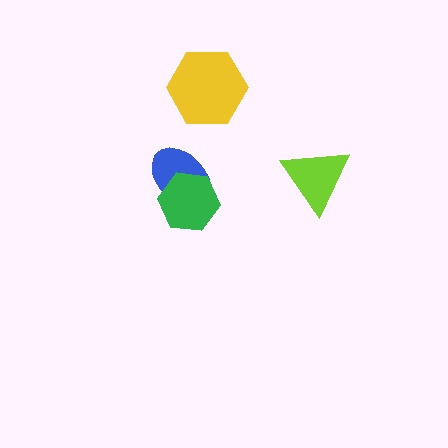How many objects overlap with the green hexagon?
1 object overlaps with the green hexagon.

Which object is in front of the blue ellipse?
The green hexagon is in front of the blue ellipse.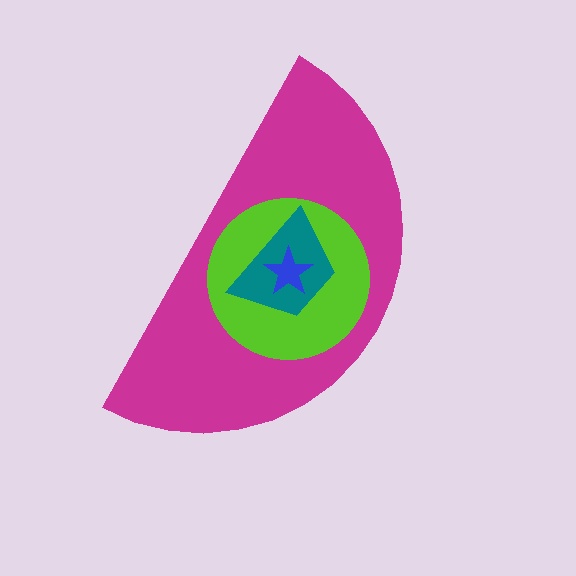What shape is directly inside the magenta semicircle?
The lime circle.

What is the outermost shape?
The magenta semicircle.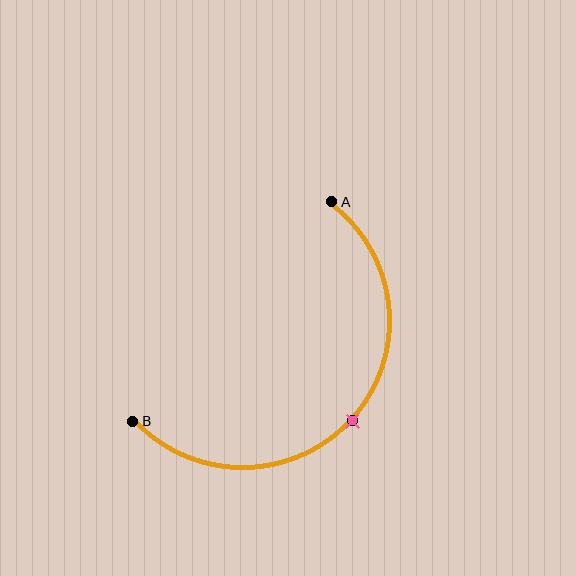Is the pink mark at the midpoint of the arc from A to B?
Yes. The pink mark lies on the arc at equal arc-length from both A and B — it is the arc midpoint.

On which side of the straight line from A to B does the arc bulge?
The arc bulges below and to the right of the straight line connecting A and B.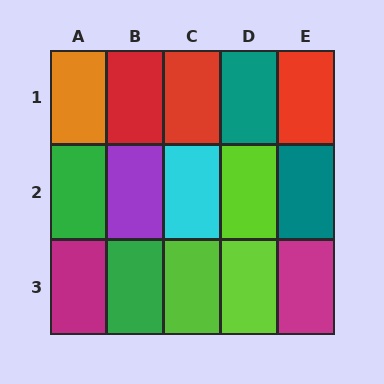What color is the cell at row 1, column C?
Red.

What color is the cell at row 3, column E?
Magenta.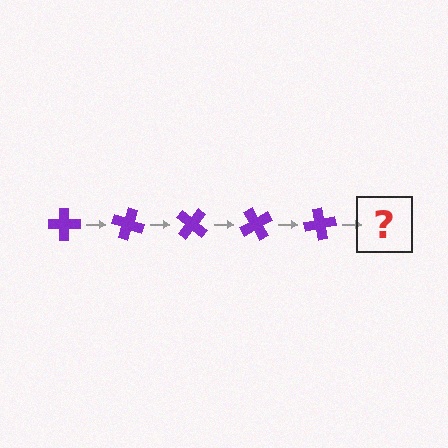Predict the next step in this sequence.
The next step is a purple cross rotated 100 degrees.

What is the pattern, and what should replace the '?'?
The pattern is that the cross rotates 20 degrees each step. The '?' should be a purple cross rotated 100 degrees.